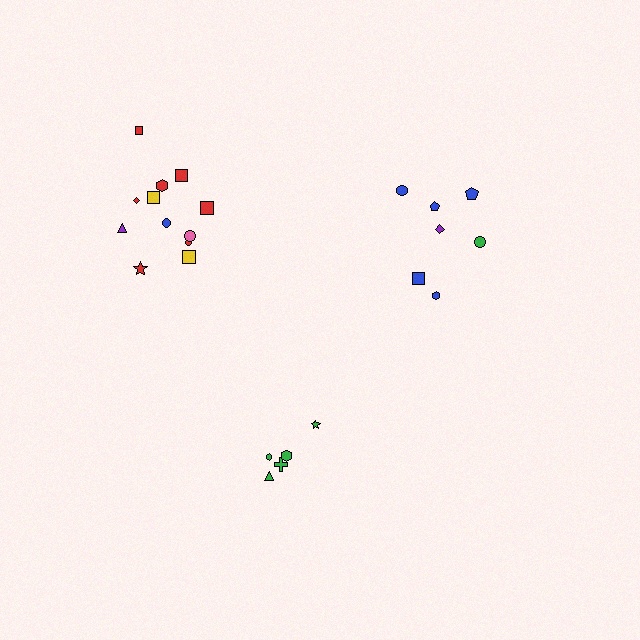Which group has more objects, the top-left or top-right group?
The top-left group.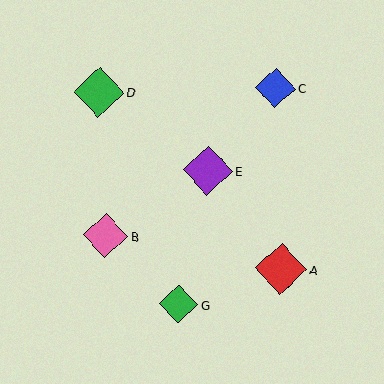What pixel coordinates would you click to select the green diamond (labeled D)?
Click at (99, 92) to select the green diamond D.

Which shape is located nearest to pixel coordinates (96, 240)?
The pink diamond (labeled B) at (106, 236) is nearest to that location.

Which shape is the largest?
The red diamond (labeled A) is the largest.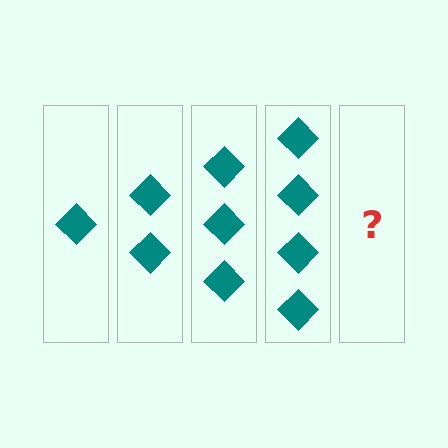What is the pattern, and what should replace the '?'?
The pattern is that each step adds one more diamond. The '?' should be 5 diamonds.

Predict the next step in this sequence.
The next step is 5 diamonds.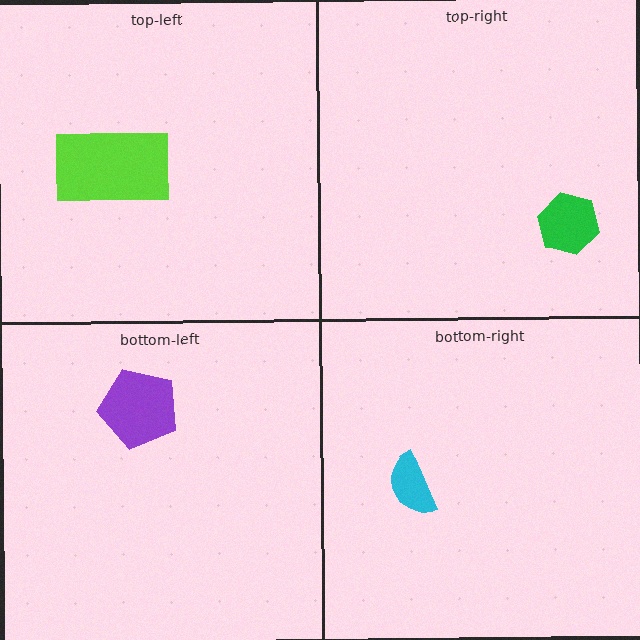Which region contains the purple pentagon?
The bottom-left region.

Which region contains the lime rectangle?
The top-left region.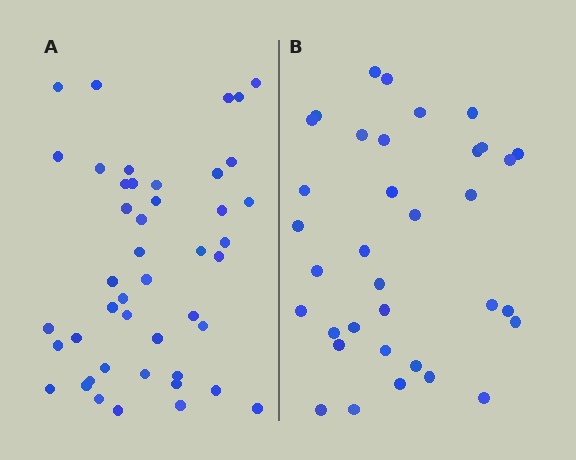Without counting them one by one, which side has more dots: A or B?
Region A (the left region) has more dots.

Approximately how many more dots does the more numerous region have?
Region A has roughly 10 or so more dots than region B.